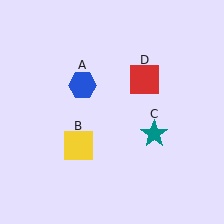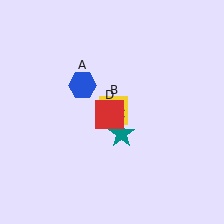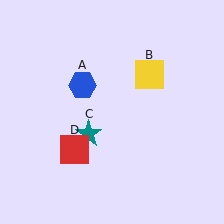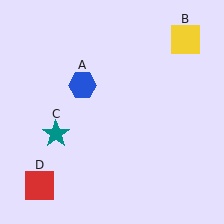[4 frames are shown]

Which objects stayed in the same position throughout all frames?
Blue hexagon (object A) remained stationary.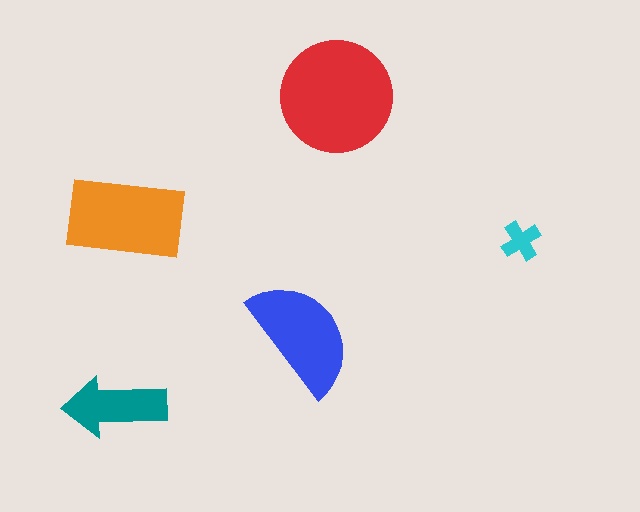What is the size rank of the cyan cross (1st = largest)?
5th.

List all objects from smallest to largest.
The cyan cross, the teal arrow, the blue semicircle, the orange rectangle, the red circle.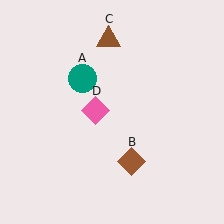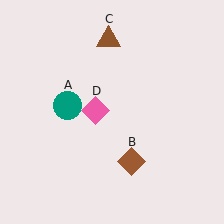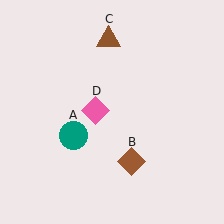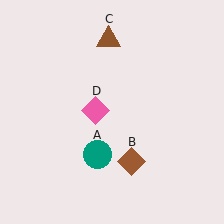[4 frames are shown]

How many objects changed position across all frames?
1 object changed position: teal circle (object A).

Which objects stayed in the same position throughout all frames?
Brown diamond (object B) and brown triangle (object C) and pink diamond (object D) remained stationary.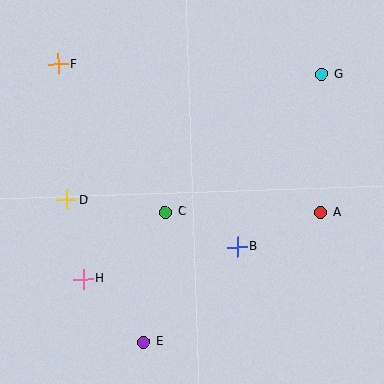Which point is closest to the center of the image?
Point C at (165, 212) is closest to the center.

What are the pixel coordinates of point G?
Point G is at (322, 74).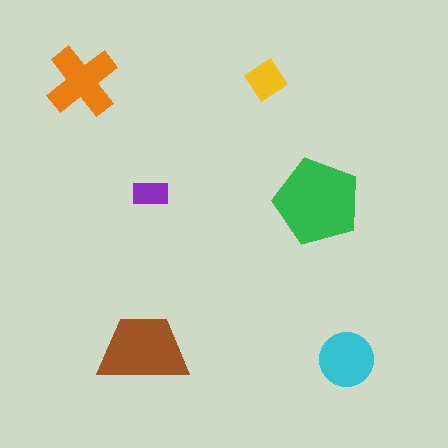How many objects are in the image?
There are 6 objects in the image.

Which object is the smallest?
The purple rectangle.